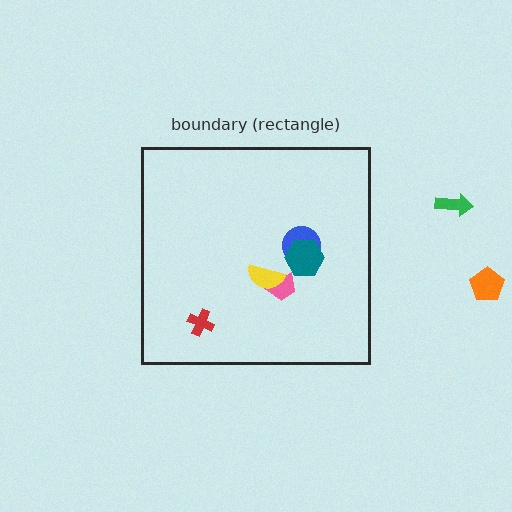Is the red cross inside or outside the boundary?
Inside.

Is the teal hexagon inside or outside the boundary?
Inside.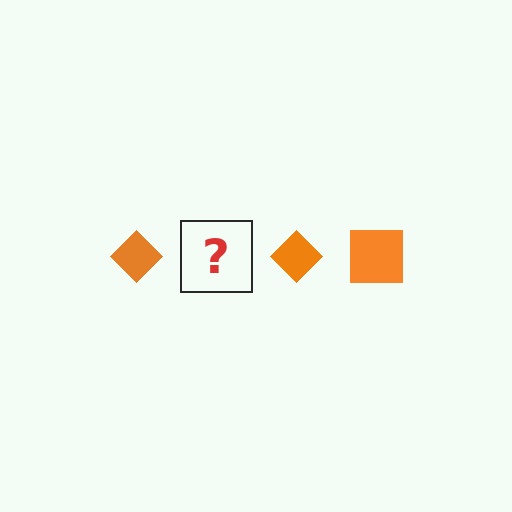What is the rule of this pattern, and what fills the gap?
The rule is that the pattern cycles through diamond, square shapes in orange. The gap should be filled with an orange square.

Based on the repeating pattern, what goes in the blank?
The blank should be an orange square.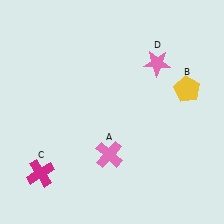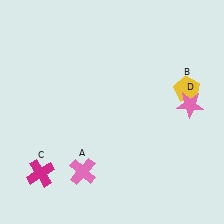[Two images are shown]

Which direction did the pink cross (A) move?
The pink cross (A) moved left.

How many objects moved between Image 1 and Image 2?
2 objects moved between the two images.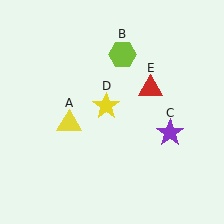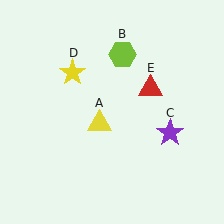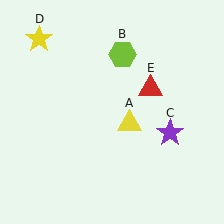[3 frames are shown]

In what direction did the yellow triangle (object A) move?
The yellow triangle (object A) moved right.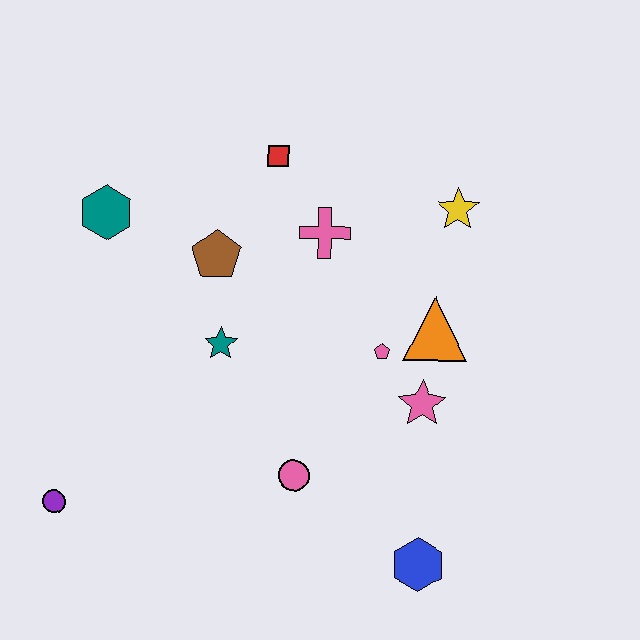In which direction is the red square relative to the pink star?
The red square is above the pink star.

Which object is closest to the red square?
The pink cross is closest to the red square.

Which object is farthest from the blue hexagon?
The teal hexagon is farthest from the blue hexagon.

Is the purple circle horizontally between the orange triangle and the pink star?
No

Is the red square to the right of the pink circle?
No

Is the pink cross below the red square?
Yes